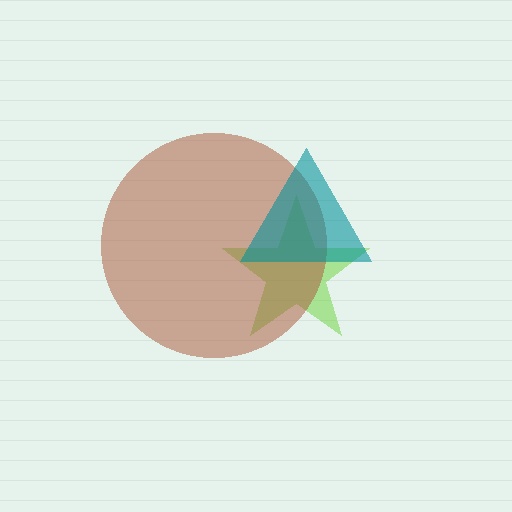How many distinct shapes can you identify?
There are 3 distinct shapes: a lime star, a brown circle, a teal triangle.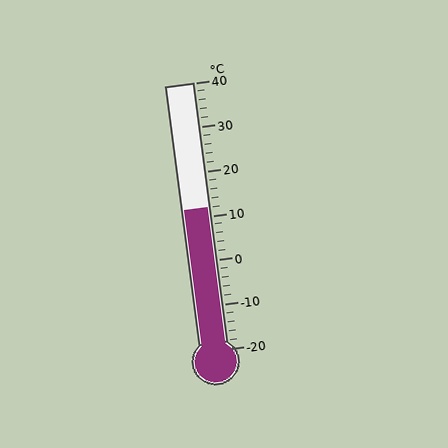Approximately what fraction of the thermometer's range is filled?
The thermometer is filled to approximately 55% of its range.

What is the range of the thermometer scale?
The thermometer scale ranges from -20°C to 40°C.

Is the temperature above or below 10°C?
The temperature is above 10°C.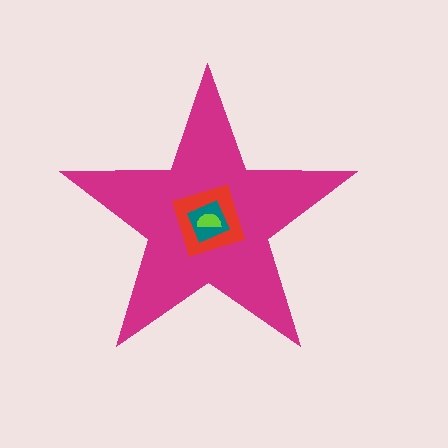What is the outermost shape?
The magenta star.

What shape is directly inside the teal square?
The lime semicircle.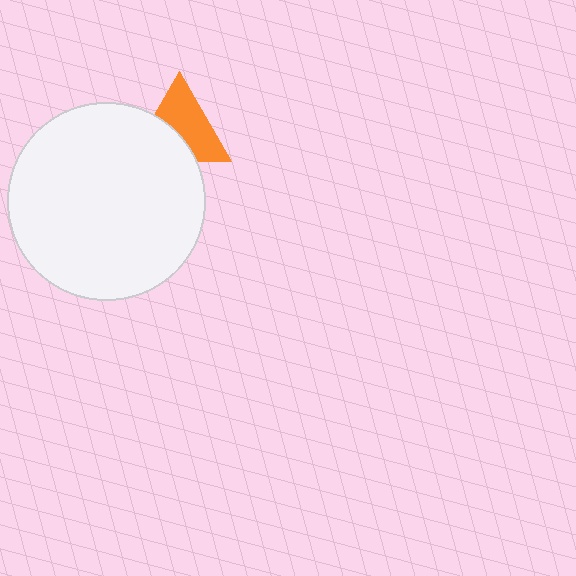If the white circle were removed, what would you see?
You would see the complete orange triangle.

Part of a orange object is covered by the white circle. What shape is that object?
It is a triangle.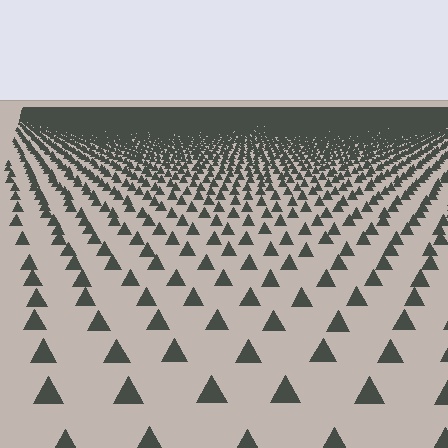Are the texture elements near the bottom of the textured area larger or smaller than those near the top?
Larger. Near the bottom, elements are closer to the viewer and appear at a bigger on-screen size.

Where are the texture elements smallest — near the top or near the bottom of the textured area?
Near the top.